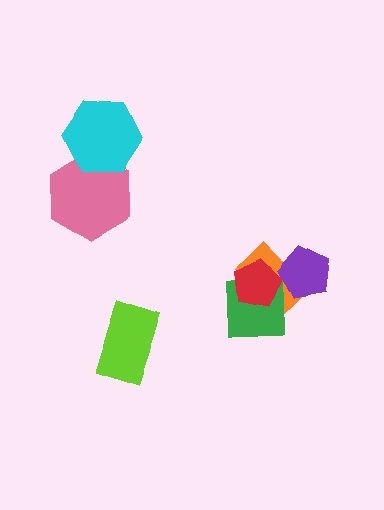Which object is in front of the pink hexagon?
The cyan hexagon is in front of the pink hexagon.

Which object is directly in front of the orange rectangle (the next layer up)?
The green square is directly in front of the orange rectangle.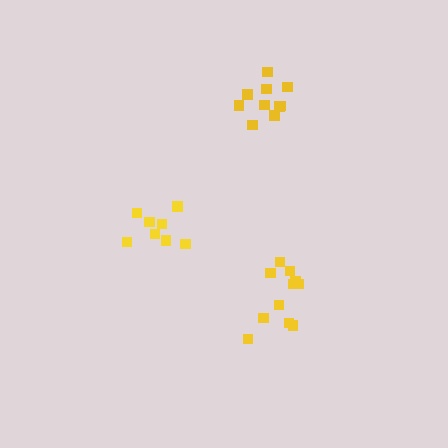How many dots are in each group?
Group 1: 10 dots, Group 2: 8 dots, Group 3: 11 dots (29 total).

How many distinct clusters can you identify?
There are 3 distinct clusters.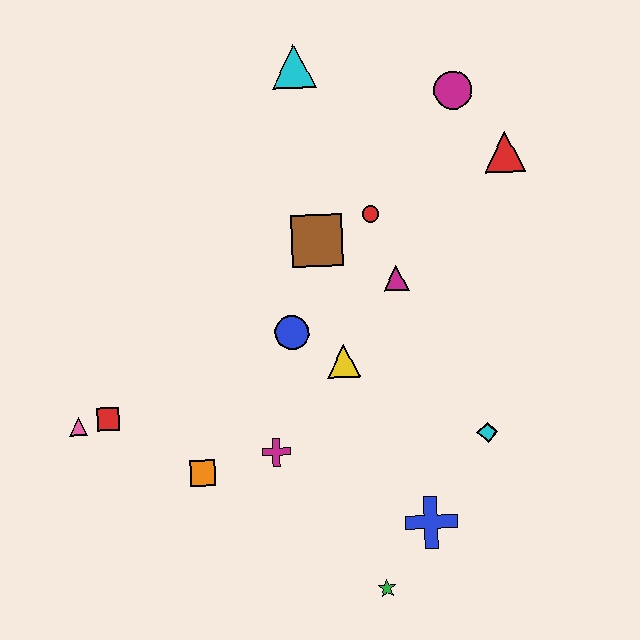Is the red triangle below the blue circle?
No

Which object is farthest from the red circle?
The green star is farthest from the red circle.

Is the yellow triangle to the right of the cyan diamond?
No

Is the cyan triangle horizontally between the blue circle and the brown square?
Yes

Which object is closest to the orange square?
The magenta cross is closest to the orange square.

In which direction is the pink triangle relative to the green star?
The pink triangle is to the left of the green star.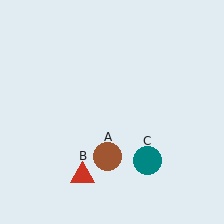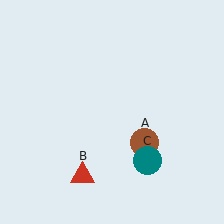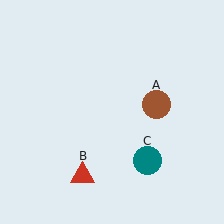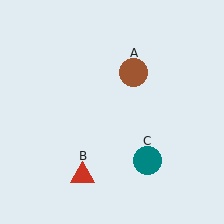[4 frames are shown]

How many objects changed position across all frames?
1 object changed position: brown circle (object A).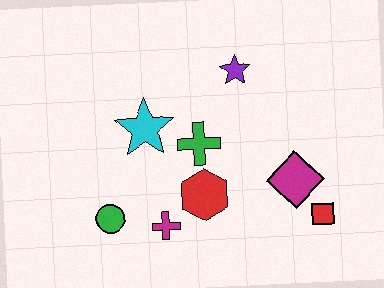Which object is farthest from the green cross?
The red square is farthest from the green cross.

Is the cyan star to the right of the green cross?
No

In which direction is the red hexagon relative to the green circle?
The red hexagon is to the right of the green circle.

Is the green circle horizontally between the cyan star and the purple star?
No